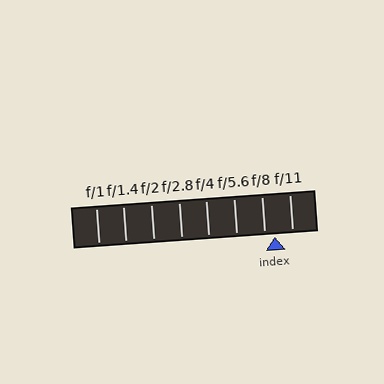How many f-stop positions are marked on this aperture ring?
There are 8 f-stop positions marked.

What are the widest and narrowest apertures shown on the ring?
The widest aperture shown is f/1 and the narrowest is f/11.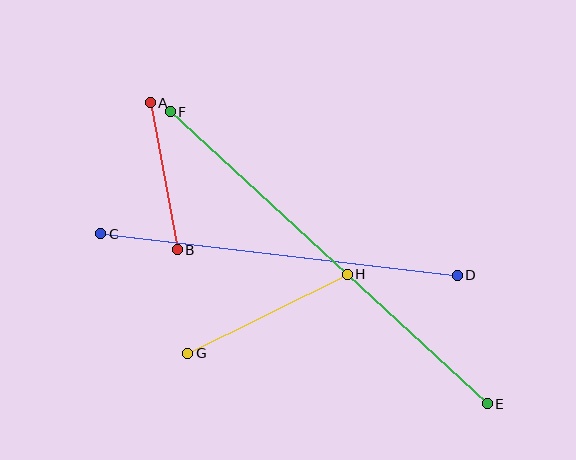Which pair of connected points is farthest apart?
Points E and F are farthest apart.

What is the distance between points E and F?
The distance is approximately 431 pixels.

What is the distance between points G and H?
The distance is approximately 178 pixels.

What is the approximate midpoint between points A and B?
The midpoint is at approximately (164, 176) pixels.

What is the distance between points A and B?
The distance is approximately 150 pixels.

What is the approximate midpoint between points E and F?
The midpoint is at approximately (329, 258) pixels.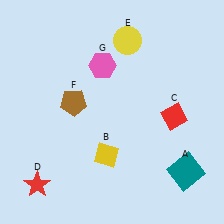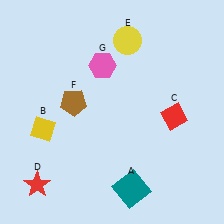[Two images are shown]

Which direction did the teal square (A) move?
The teal square (A) moved left.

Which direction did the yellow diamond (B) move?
The yellow diamond (B) moved left.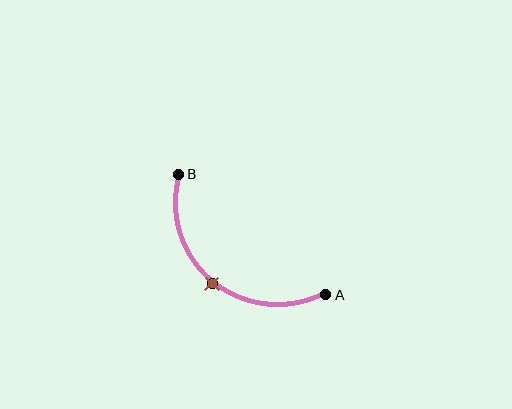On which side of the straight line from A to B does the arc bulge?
The arc bulges below and to the left of the straight line connecting A and B.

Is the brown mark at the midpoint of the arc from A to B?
Yes. The brown mark lies on the arc at equal arc-length from both A and B — it is the arc midpoint.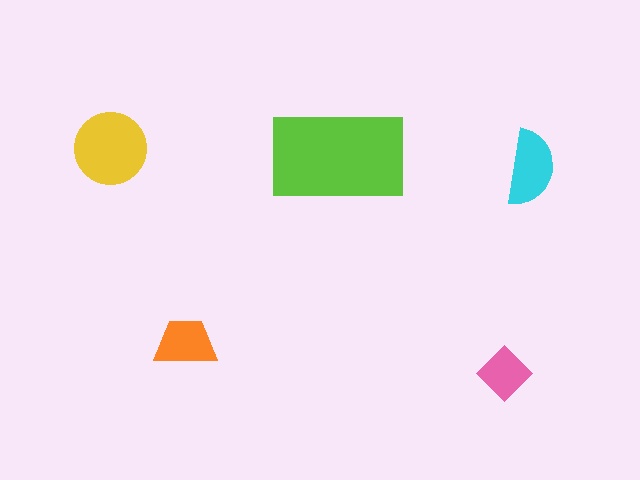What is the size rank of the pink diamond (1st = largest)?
5th.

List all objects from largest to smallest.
The lime rectangle, the yellow circle, the cyan semicircle, the orange trapezoid, the pink diamond.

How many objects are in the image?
There are 5 objects in the image.